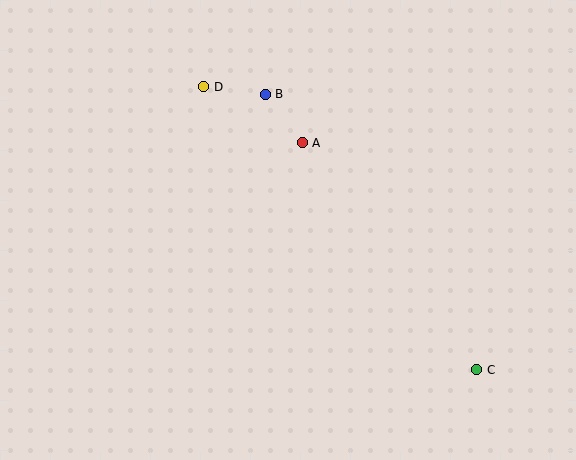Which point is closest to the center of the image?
Point A at (302, 143) is closest to the center.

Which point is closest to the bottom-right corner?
Point C is closest to the bottom-right corner.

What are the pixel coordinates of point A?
Point A is at (302, 143).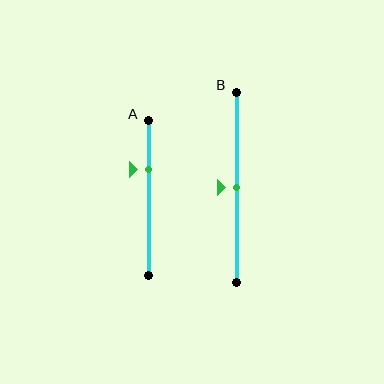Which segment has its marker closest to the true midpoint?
Segment B has its marker closest to the true midpoint.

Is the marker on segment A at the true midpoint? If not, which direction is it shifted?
No, the marker on segment A is shifted upward by about 18% of the segment length.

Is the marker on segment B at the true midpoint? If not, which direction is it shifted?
Yes, the marker on segment B is at the true midpoint.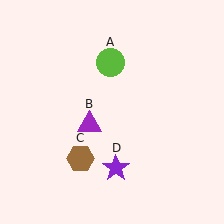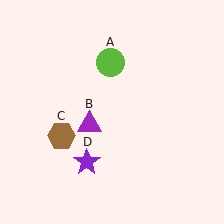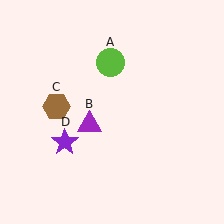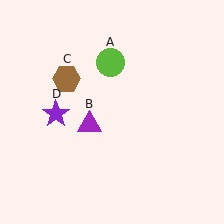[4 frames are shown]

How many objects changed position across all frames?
2 objects changed position: brown hexagon (object C), purple star (object D).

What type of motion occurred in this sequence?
The brown hexagon (object C), purple star (object D) rotated clockwise around the center of the scene.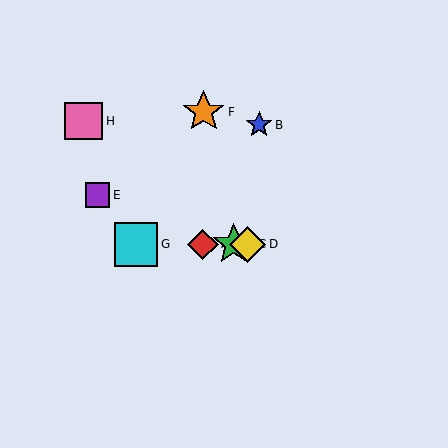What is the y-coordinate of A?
Object A is at y≈244.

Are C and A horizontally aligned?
Yes, both are at y≈244.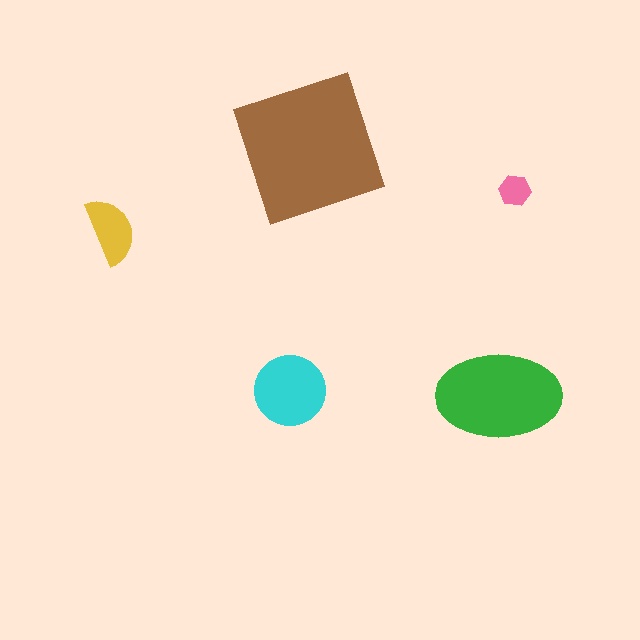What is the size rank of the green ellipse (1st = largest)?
2nd.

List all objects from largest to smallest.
The brown square, the green ellipse, the cyan circle, the yellow semicircle, the pink hexagon.